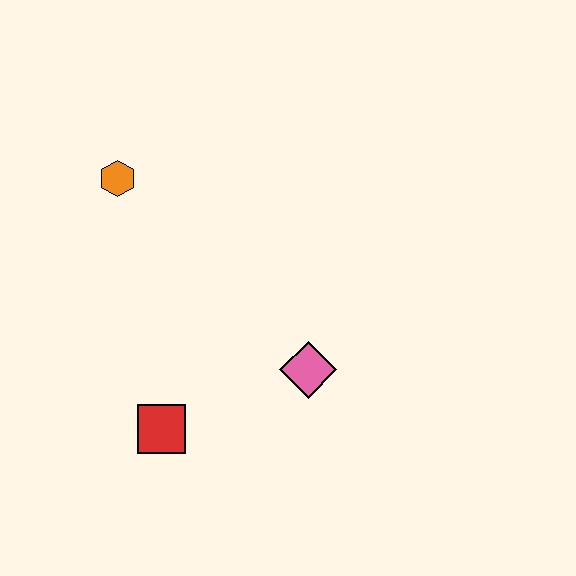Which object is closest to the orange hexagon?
The red square is closest to the orange hexagon.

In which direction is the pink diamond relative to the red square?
The pink diamond is to the right of the red square.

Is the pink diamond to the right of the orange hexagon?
Yes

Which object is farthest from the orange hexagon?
The pink diamond is farthest from the orange hexagon.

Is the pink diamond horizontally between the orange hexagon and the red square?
No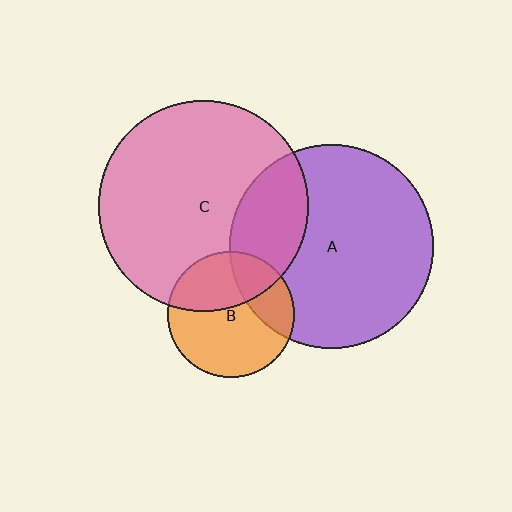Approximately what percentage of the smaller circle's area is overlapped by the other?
Approximately 35%.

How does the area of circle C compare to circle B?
Approximately 2.8 times.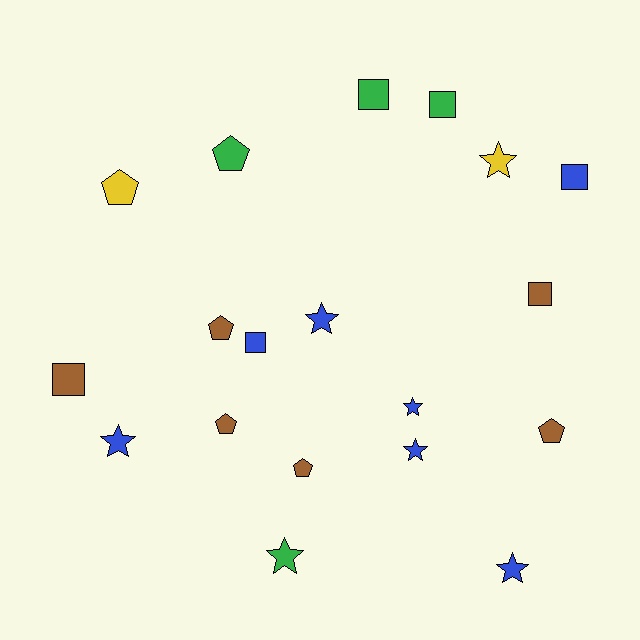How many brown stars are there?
There are no brown stars.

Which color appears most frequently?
Blue, with 7 objects.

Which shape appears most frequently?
Star, with 7 objects.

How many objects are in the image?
There are 19 objects.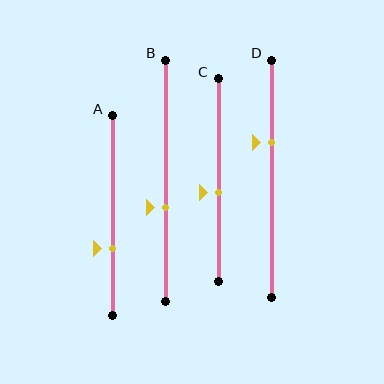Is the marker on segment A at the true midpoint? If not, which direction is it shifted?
No, the marker on segment A is shifted downward by about 16% of the segment length.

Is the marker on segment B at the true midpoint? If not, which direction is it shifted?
No, the marker on segment B is shifted downward by about 11% of the segment length.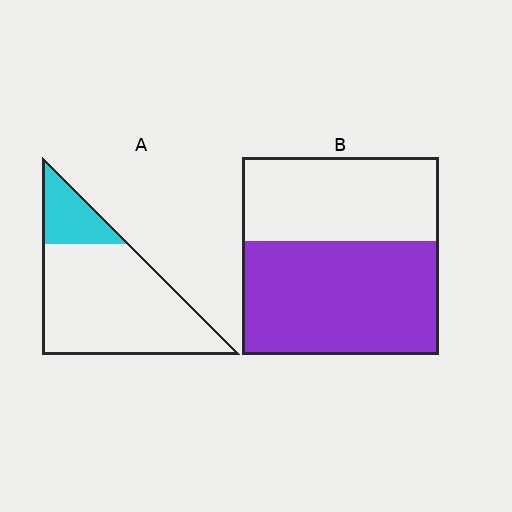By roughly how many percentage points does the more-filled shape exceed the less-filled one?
By roughly 40 percentage points (B over A).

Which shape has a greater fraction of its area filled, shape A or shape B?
Shape B.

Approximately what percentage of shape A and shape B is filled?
A is approximately 20% and B is approximately 60%.